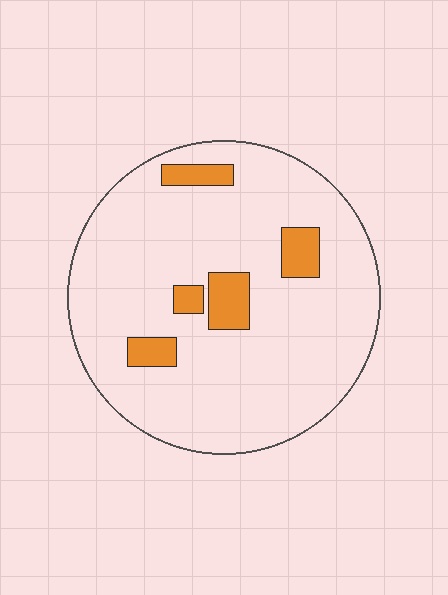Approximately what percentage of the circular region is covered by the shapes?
Approximately 10%.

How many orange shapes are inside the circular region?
5.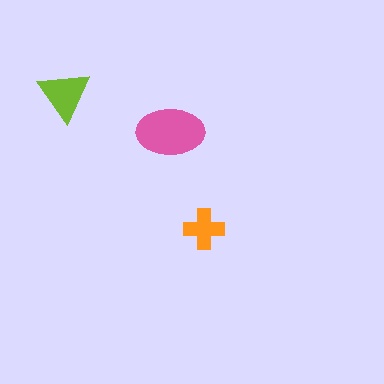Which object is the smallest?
The orange cross.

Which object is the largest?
The pink ellipse.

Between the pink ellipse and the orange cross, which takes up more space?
The pink ellipse.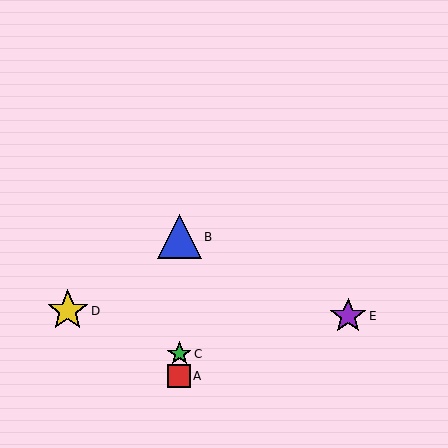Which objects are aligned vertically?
Objects A, B, C are aligned vertically.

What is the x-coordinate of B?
Object B is at x≈179.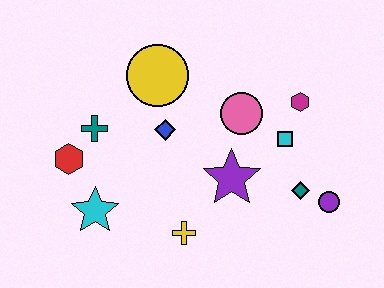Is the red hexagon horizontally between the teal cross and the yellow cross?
No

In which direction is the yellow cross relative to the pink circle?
The yellow cross is below the pink circle.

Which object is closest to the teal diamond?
The purple circle is closest to the teal diamond.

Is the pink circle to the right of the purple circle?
No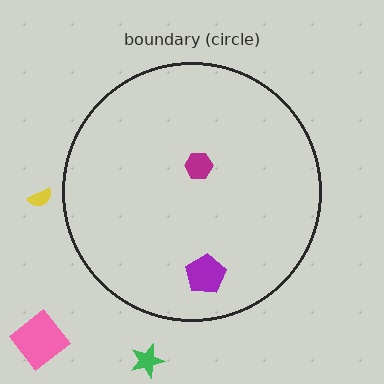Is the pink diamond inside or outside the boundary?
Outside.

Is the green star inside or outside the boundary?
Outside.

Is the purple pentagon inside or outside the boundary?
Inside.